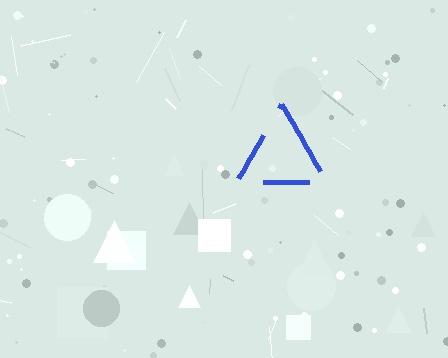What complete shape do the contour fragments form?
The contour fragments form a triangle.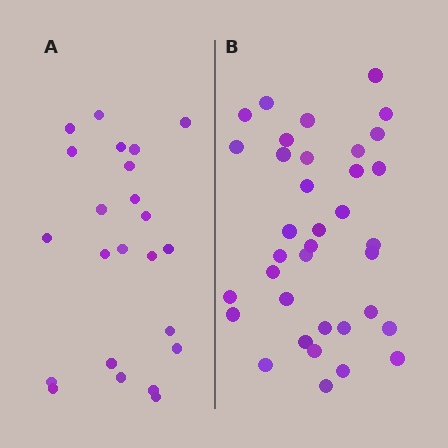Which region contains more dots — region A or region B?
Region B (the right region) has more dots.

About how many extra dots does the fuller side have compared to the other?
Region B has approximately 15 more dots than region A.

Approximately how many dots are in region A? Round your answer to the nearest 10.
About 20 dots. (The exact count is 23, which rounds to 20.)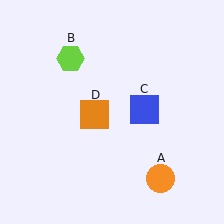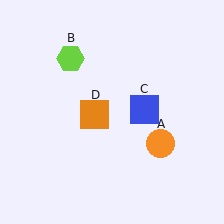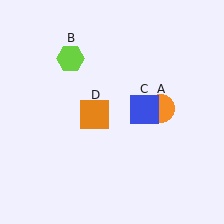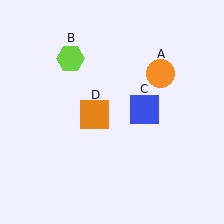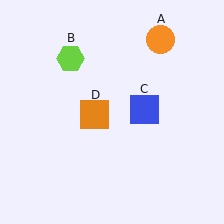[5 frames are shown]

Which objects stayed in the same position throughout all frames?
Lime hexagon (object B) and blue square (object C) and orange square (object D) remained stationary.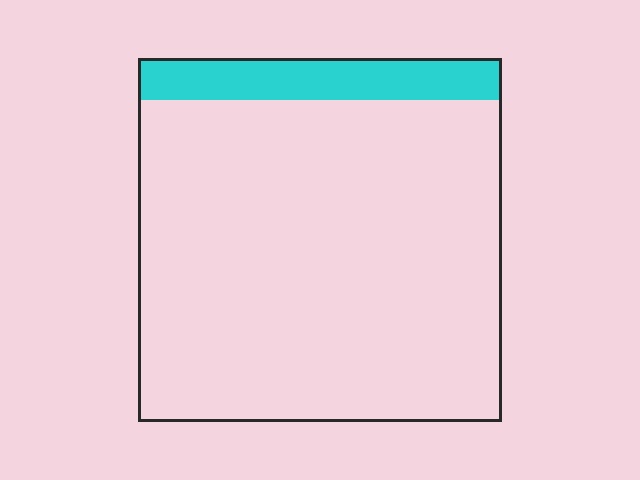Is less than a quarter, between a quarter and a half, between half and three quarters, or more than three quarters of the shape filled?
Less than a quarter.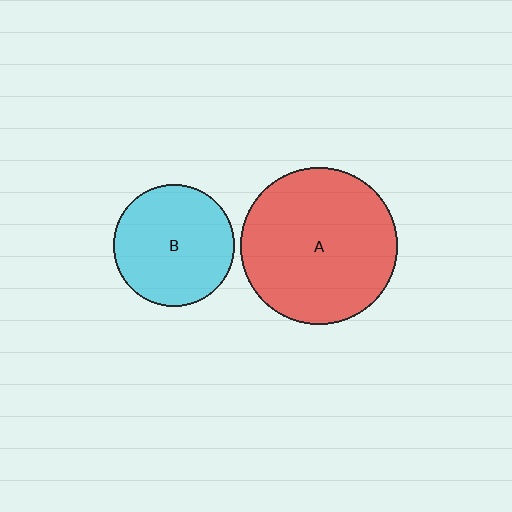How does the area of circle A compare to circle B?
Approximately 1.7 times.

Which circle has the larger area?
Circle A (red).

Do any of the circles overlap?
No, none of the circles overlap.